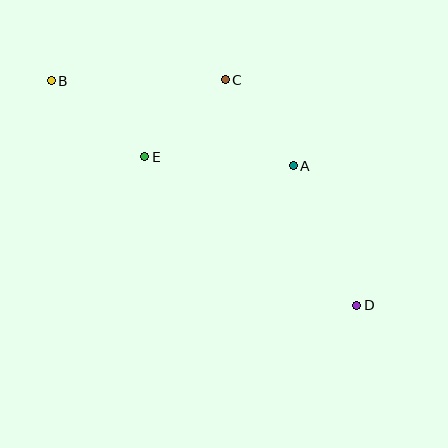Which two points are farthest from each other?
Points B and D are farthest from each other.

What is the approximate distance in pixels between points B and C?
The distance between B and C is approximately 174 pixels.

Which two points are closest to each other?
Points A and C are closest to each other.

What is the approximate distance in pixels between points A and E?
The distance between A and E is approximately 149 pixels.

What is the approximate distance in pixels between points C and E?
The distance between C and E is approximately 112 pixels.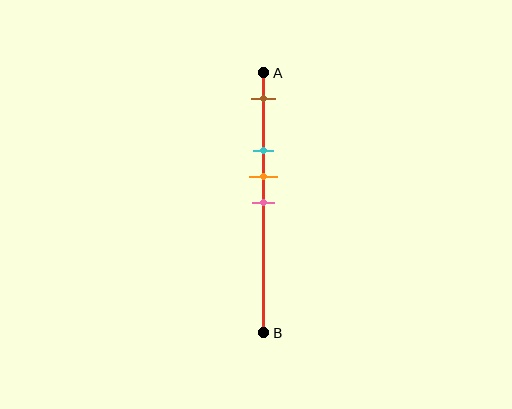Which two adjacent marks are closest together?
The orange and pink marks are the closest adjacent pair.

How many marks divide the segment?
There are 4 marks dividing the segment.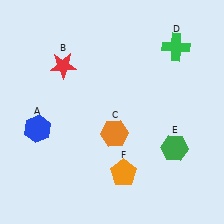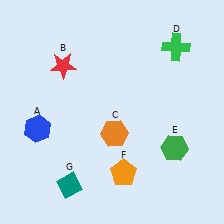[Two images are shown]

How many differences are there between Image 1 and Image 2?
There is 1 difference between the two images.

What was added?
A teal diamond (G) was added in Image 2.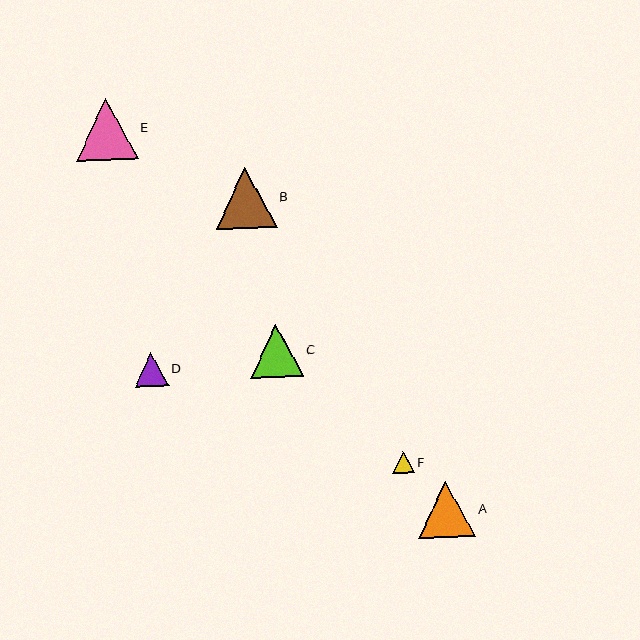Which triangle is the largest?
Triangle E is the largest with a size of approximately 62 pixels.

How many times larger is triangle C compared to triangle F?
Triangle C is approximately 2.4 times the size of triangle F.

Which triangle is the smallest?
Triangle F is the smallest with a size of approximately 22 pixels.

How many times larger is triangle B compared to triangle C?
Triangle B is approximately 1.1 times the size of triangle C.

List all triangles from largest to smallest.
From largest to smallest: E, B, A, C, D, F.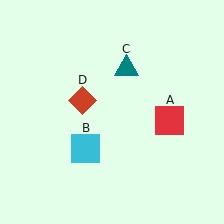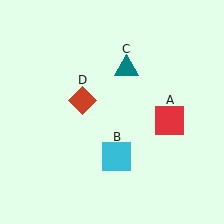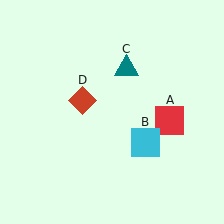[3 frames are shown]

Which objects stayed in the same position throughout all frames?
Red square (object A) and teal triangle (object C) and red diamond (object D) remained stationary.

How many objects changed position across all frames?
1 object changed position: cyan square (object B).